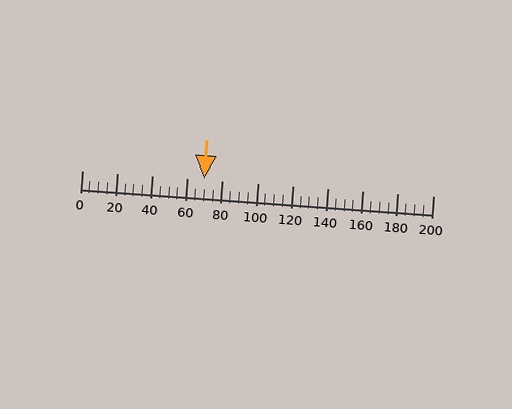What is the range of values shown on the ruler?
The ruler shows values from 0 to 200.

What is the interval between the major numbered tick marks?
The major tick marks are spaced 20 units apart.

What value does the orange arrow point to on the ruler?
The orange arrow points to approximately 70.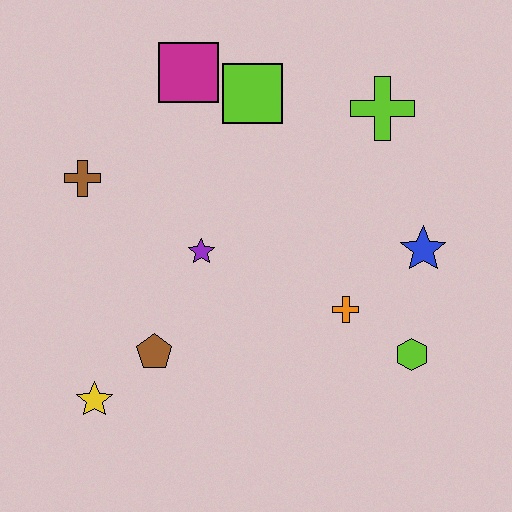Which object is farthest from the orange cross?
The brown cross is farthest from the orange cross.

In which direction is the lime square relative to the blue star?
The lime square is to the left of the blue star.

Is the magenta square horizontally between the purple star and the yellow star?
Yes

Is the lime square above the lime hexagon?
Yes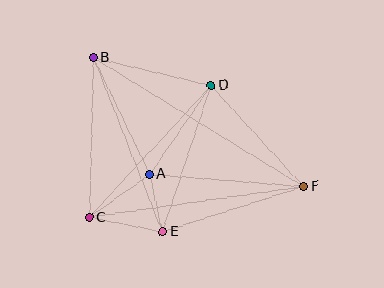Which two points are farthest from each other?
Points B and F are farthest from each other.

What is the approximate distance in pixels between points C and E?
The distance between C and E is approximately 74 pixels.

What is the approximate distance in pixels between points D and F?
The distance between D and F is approximately 137 pixels.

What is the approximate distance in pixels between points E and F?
The distance between E and F is approximately 148 pixels.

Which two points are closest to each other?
Points A and E are closest to each other.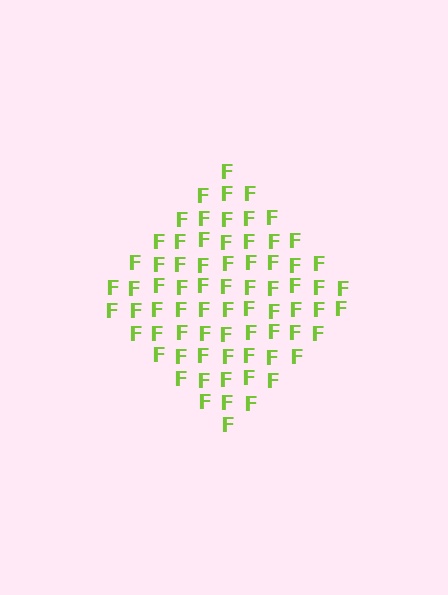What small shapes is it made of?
It is made of small letter F's.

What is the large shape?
The large shape is a diamond.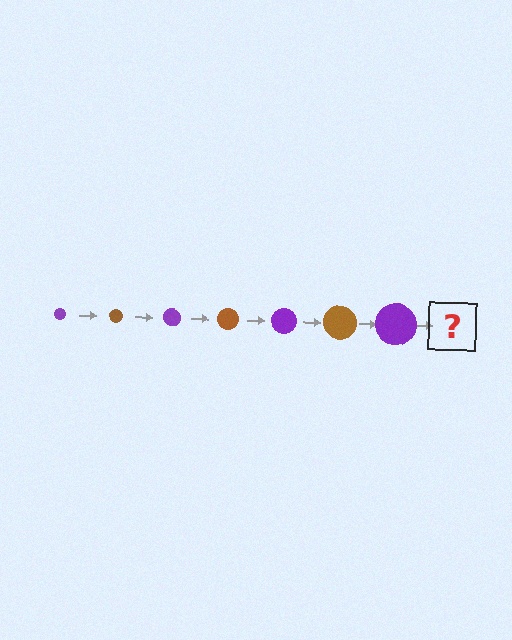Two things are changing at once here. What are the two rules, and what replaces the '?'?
The two rules are that the circle grows larger each step and the color cycles through purple and brown. The '?' should be a brown circle, larger than the previous one.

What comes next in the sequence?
The next element should be a brown circle, larger than the previous one.